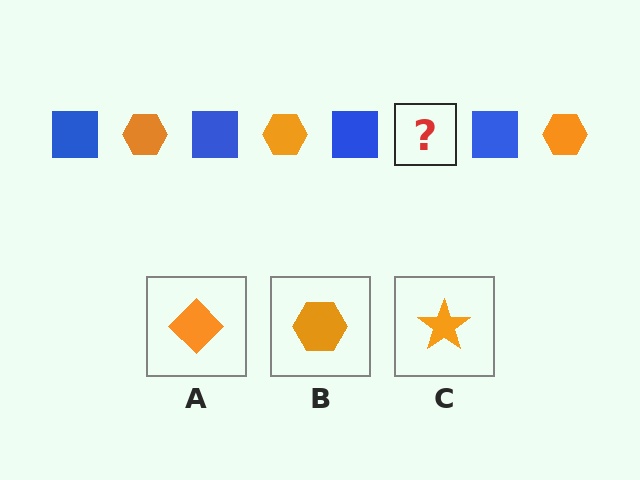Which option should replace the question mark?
Option B.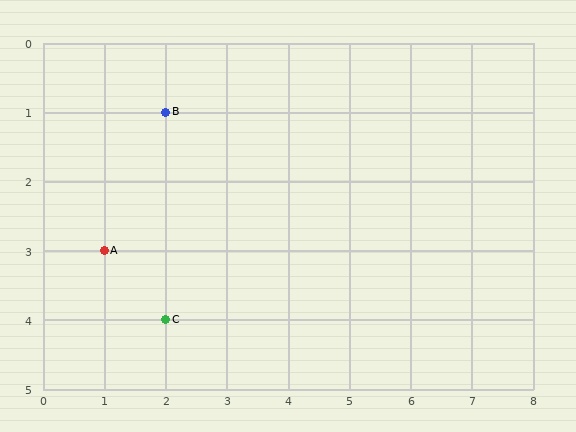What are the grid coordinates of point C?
Point C is at grid coordinates (2, 4).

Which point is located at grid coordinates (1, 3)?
Point A is at (1, 3).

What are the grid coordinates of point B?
Point B is at grid coordinates (2, 1).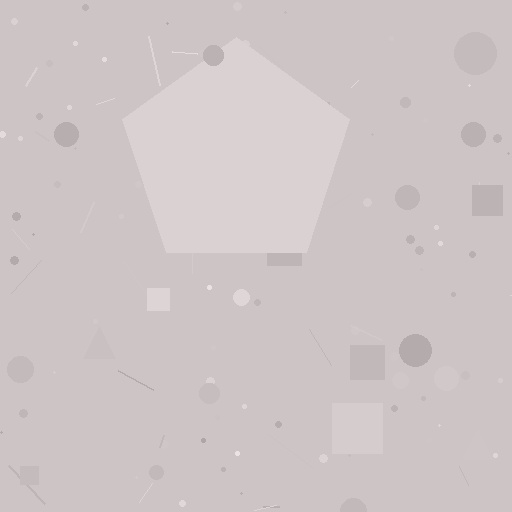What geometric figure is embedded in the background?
A pentagon is embedded in the background.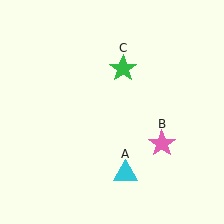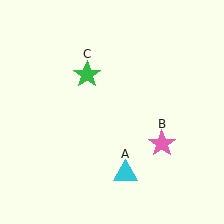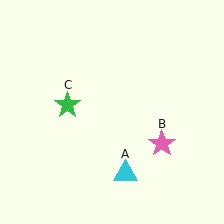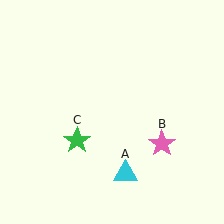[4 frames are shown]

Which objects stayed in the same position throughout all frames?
Cyan triangle (object A) and pink star (object B) remained stationary.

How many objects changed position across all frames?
1 object changed position: green star (object C).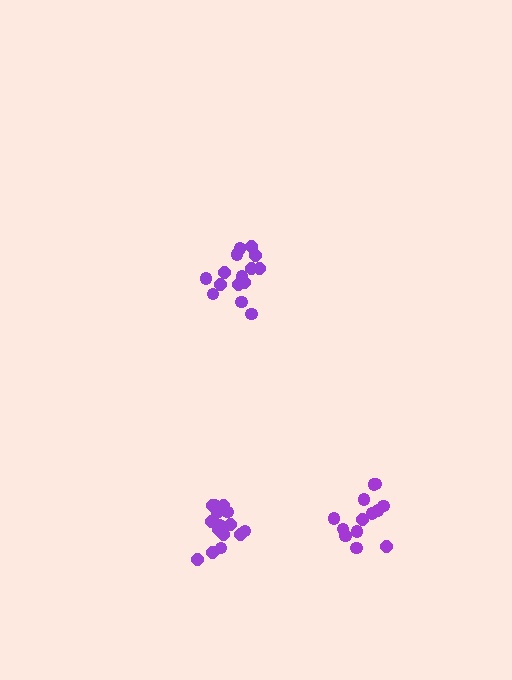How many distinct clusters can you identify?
There are 3 distinct clusters.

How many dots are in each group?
Group 1: 13 dots, Group 2: 15 dots, Group 3: 16 dots (44 total).